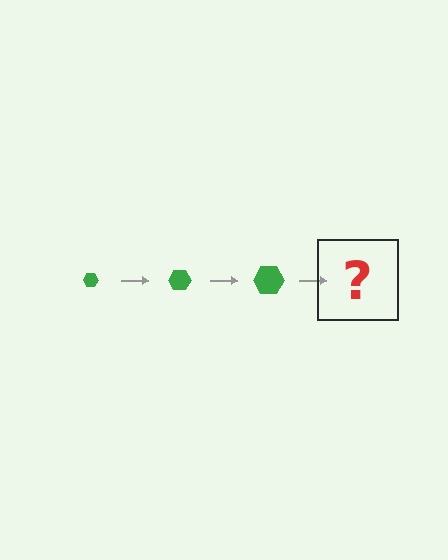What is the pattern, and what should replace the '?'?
The pattern is that the hexagon gets progressively larger each step. The '?' should be a green hexagon, larger than the previous one.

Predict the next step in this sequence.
The next step is a green hexagon, larger than the previous one.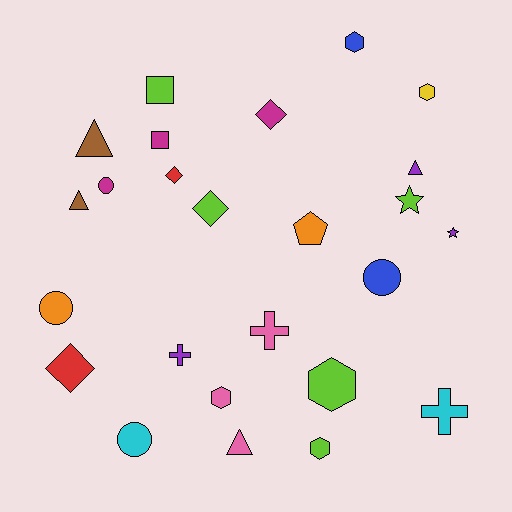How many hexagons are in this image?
There are 5 hexagons.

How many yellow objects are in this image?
There is 1 yellow object.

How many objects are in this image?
There are 25 objects.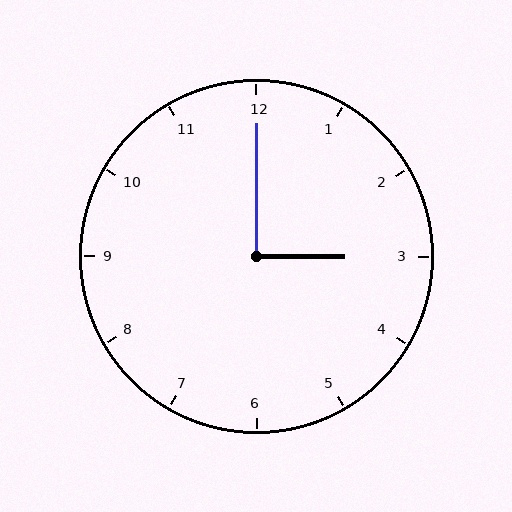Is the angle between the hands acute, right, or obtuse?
It is right.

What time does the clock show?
3:00.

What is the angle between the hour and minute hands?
Approximately 90 degrees.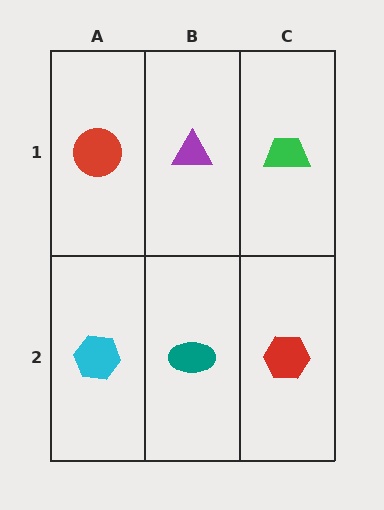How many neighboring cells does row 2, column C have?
2.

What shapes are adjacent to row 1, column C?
A red hexagon (row 2, column C), a purple triangle (row 1, column B).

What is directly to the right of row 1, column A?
A purple triangle.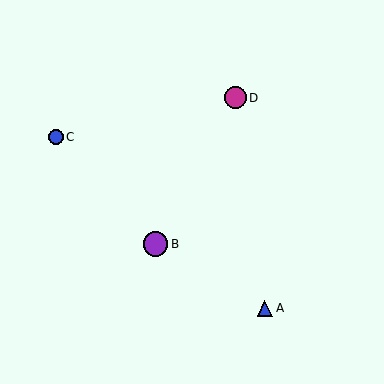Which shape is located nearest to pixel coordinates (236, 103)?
The magenta circle (labeled D) at (235, 98) is nearest to that location.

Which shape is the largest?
The purple circle (labeled B) is the largest.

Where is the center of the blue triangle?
The center of the blue triangle is at (265, 308).